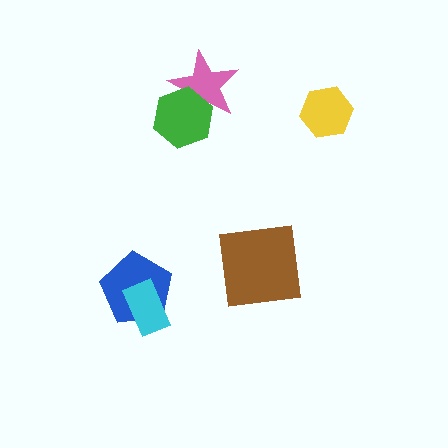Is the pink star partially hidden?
Yes, it is partially covered by another shape.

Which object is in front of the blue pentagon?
The cyan rectangle is in front of the blue pentagon.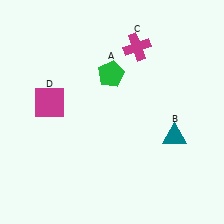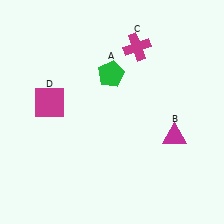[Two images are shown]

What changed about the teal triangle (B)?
In Image 1, B is teal. In Image 2, it changed to magenta.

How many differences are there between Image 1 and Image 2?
There is 1 difference between the two images.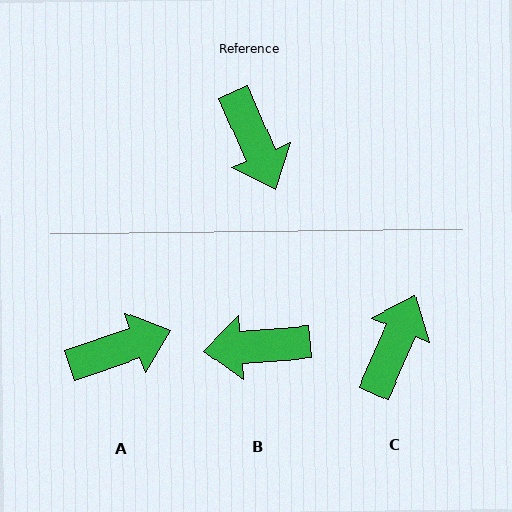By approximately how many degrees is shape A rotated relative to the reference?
Approximately 86 degrees counter-clockwise.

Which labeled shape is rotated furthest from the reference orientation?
C, about 133 degrees away.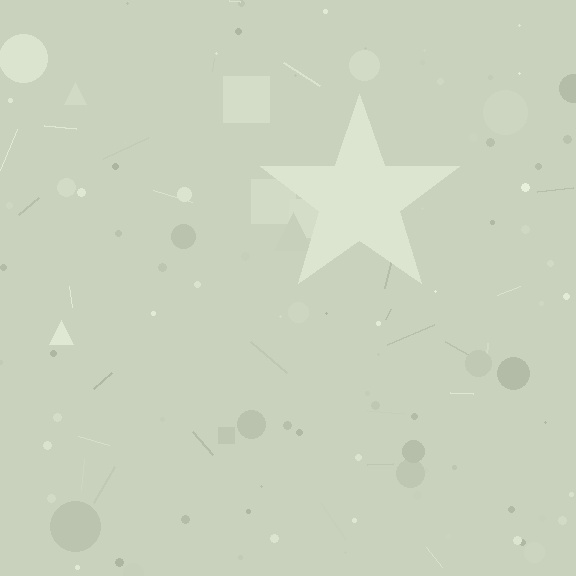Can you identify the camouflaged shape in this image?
The camouflaged shape is a star.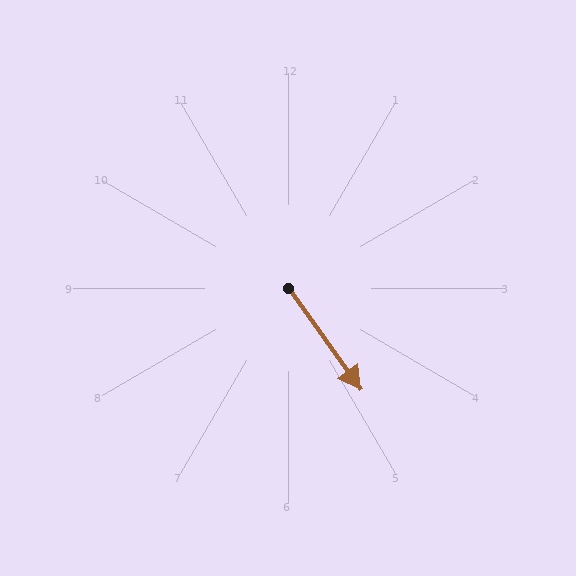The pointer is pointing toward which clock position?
Roughly 5 o'clock.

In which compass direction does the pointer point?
Southeast.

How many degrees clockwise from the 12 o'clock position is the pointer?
Approximately 144 degrees.